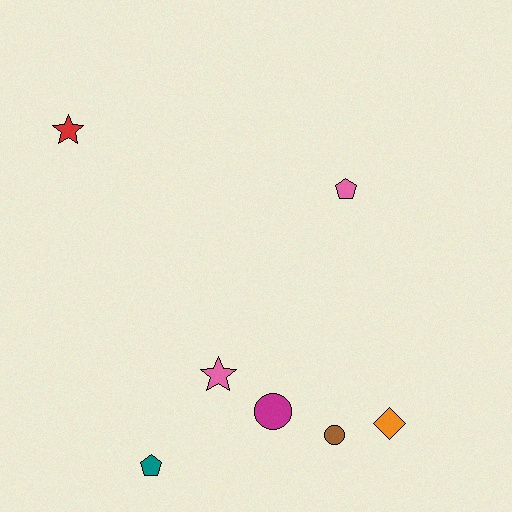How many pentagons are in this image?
There are 2 pentagons.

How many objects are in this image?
There are 7 objects.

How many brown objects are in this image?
There is 1 brown object.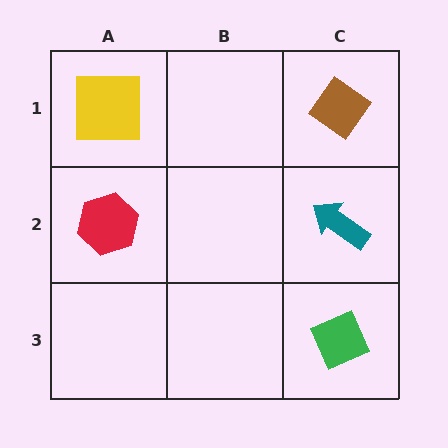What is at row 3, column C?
A green diamond.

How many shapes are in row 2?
2 shapes.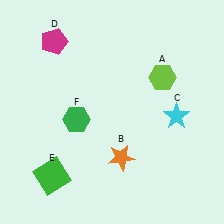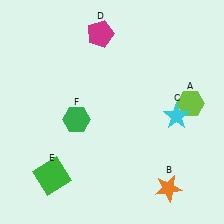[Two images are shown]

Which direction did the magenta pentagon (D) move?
The magenta pentagon (D) moved right.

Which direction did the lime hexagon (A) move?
The lime hexagon (A) moved right.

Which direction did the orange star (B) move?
The orange star (B) moved right.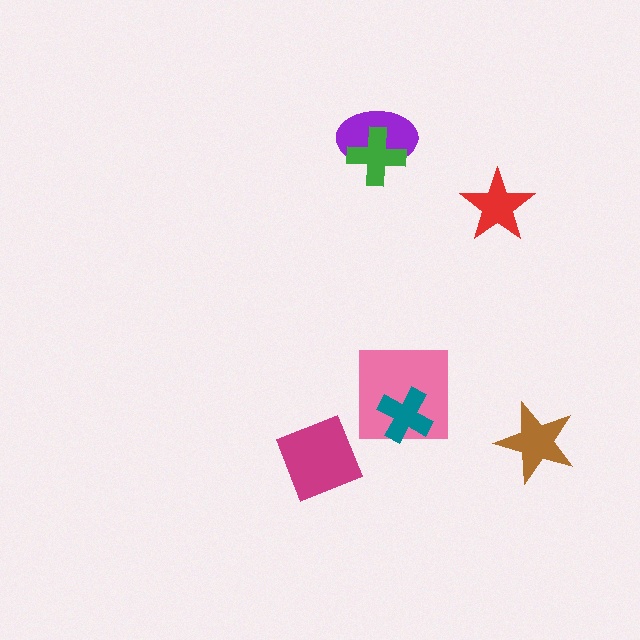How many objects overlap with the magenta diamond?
0 objects overlap with the magenta diamond.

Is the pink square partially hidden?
Yes, it is partially covered by another shape.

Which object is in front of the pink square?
The teal cross is in front of the pink square.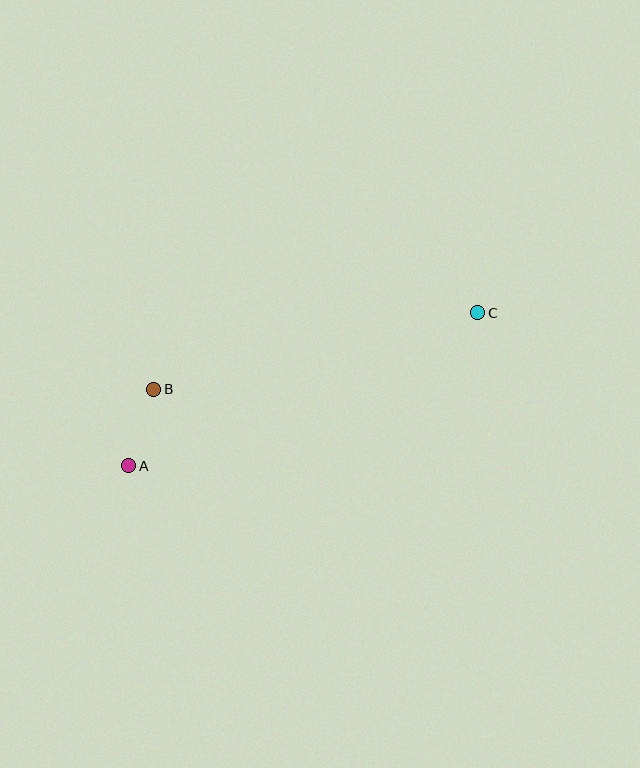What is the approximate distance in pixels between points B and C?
The distance between B and C is approximately 333 pixels.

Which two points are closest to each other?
Points A and B are closest to each other.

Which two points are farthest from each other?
Points A and C are farthest from each other.